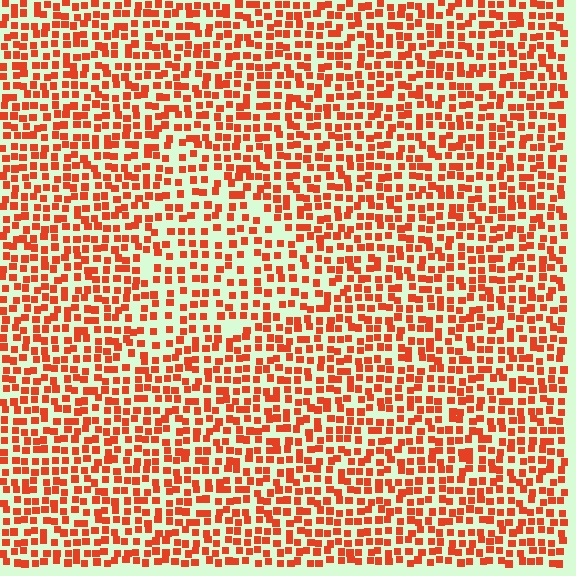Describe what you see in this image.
The image contains small red elements arranged at two different densities. A triangle-shaped region is visible where the elements are less densely packed than the surrounding area.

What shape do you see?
I see a triangle.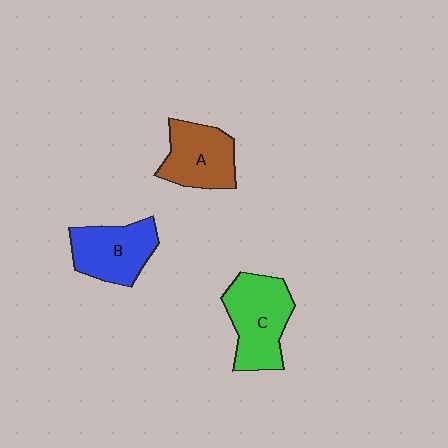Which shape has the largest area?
Shape C (green).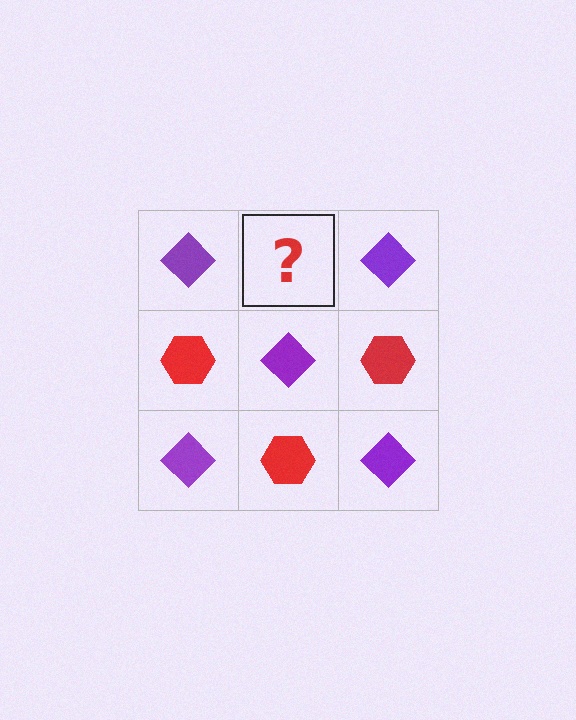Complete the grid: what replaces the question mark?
The question mark should be replaced with a red hexagon.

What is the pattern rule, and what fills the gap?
The rule is that it alternates purple diamond and red hexagon in a checkerboard pattern. The gap should be filled with a red hexagon.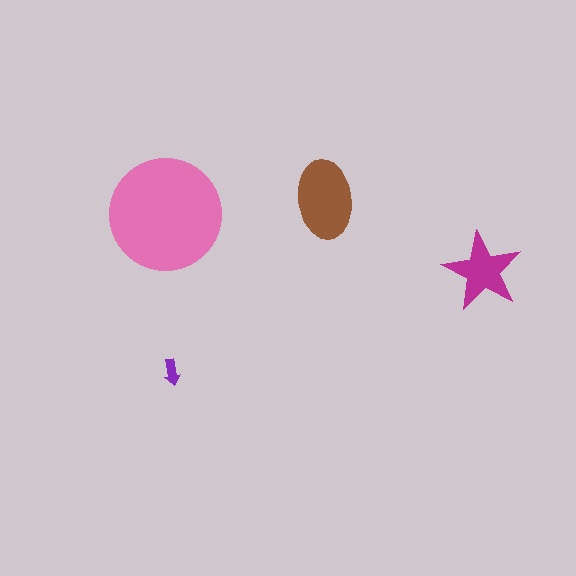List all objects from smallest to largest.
The purple arrow, the magenta star, the brown ellipse, the pink circle.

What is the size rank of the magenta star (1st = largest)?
3rd.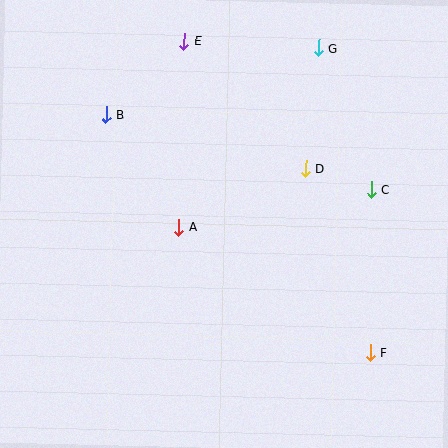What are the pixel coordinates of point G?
Point G is at (319, 48).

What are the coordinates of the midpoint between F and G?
The midpoint between F and G is at (344, 200).